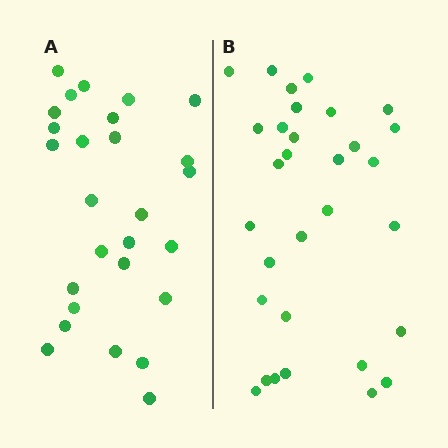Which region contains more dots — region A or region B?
Region B (the right region) has more dots.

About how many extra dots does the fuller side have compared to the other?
Region B has about 4 more dots than region A.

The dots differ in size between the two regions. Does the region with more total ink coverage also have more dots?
No. Region A has more total ink coverage because its dots are larger, but region B actually contains more individual dots. Total area can be misleading — the number of items is what matters here.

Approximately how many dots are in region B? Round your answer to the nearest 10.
About 30 dots. (The exact count is 31, which rounds to 30.)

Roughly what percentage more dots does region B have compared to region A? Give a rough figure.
About 15% more.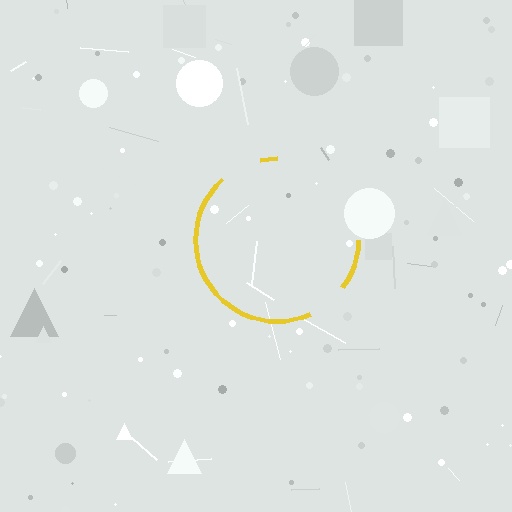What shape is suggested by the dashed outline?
The dashed outline suggests a circle.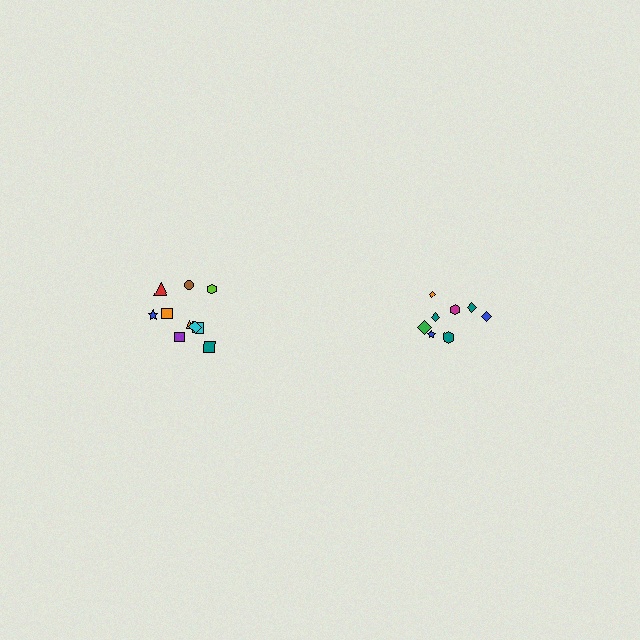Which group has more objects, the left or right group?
The left group.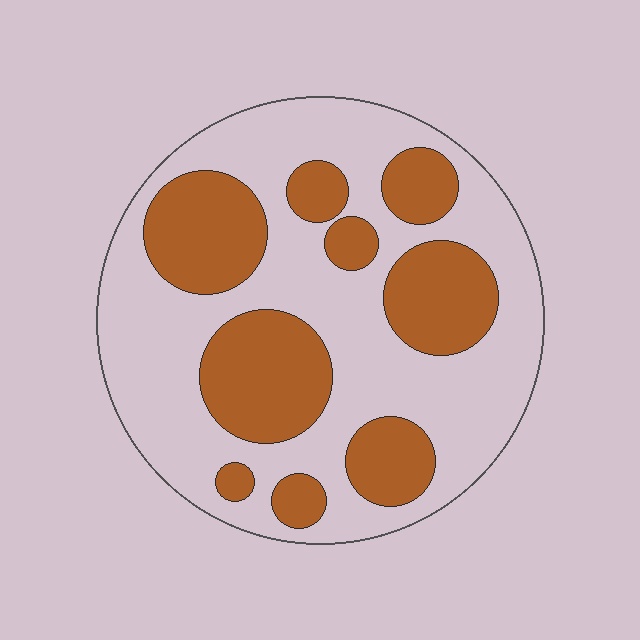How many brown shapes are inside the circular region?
9.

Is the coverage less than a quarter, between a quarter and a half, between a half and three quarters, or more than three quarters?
Between a quarter and a half.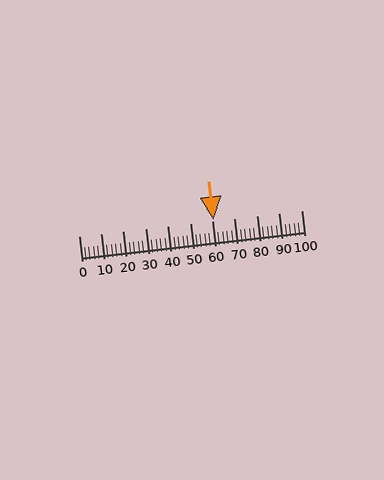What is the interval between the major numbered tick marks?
The major tick marks are spaced 10 units apart.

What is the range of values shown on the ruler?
The ruler shows values from 0 to 100.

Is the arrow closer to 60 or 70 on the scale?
The arrow is closer to 60.